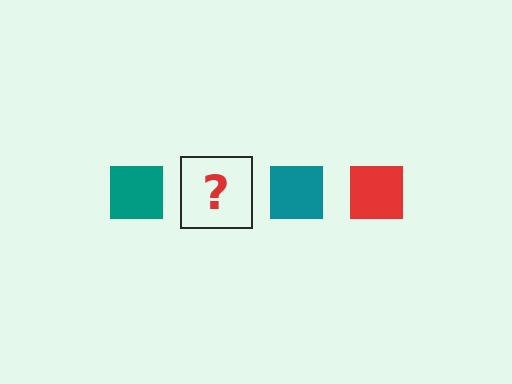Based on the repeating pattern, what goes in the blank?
The blank should be a red square.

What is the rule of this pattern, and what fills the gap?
The rule is that the pattern cycles through teal, red squares. The gap should be filled with a red square.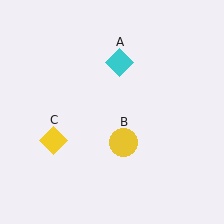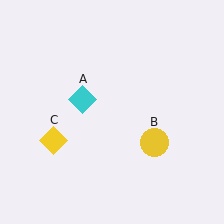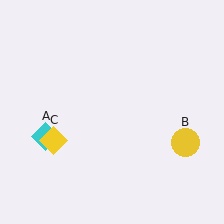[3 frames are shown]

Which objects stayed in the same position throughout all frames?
Yellow diamond (object C) remained stationary.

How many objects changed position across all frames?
2 objects changed position: cyan diamond (object A), yellow circle (object B).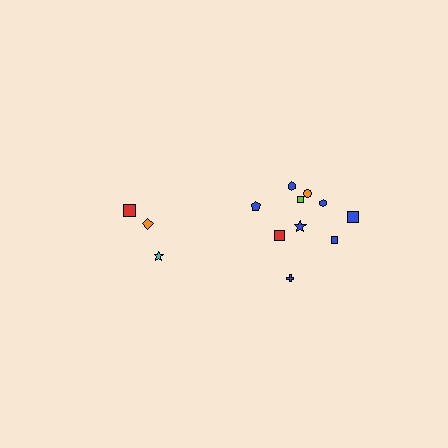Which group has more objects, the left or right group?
The right group.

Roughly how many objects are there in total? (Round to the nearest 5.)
Roughly 15 objects in total.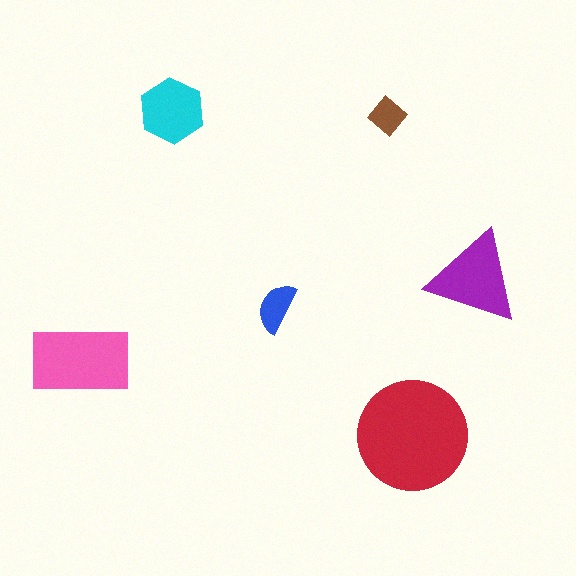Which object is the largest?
The red circle.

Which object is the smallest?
The brown diamond.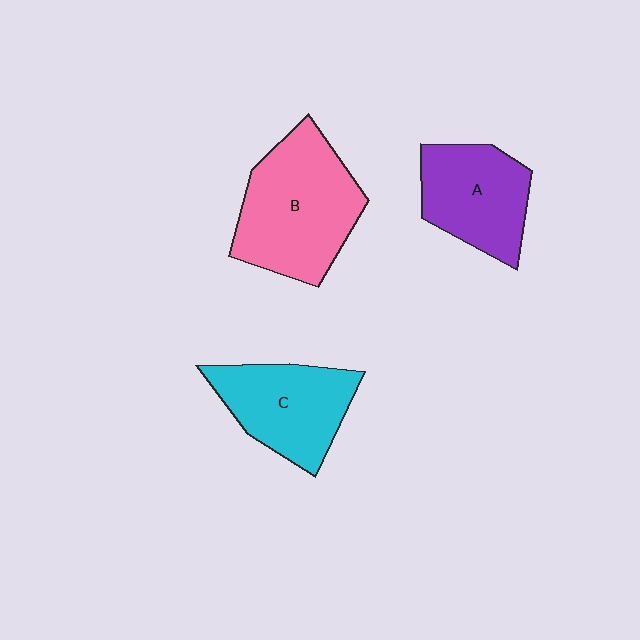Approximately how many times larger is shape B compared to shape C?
Approximately 1.3 times.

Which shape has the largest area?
Shape B (pink).